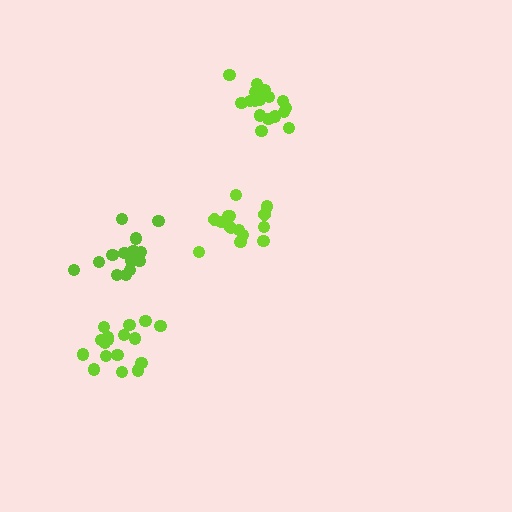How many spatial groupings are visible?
There are 4 spatial groupings.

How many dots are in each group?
Group 1: 17 dots, Group 2: 18 dots, Group 3: 14 dots, Group 4: 15 dots (64 total).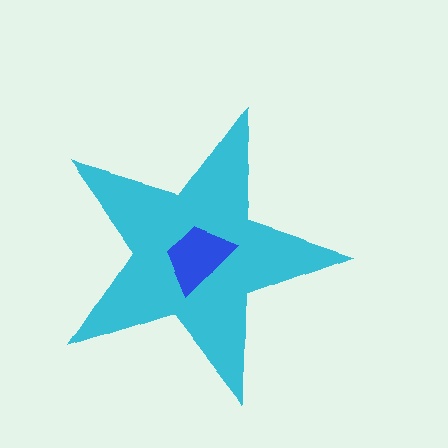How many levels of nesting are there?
2.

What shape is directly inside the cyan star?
The blue trapezoid.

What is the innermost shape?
The blue trapezoid.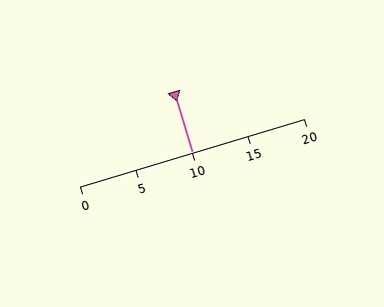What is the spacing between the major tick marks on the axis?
The major ticks are spaced 5 apart.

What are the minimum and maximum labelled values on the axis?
The axis runs from 0 to 20.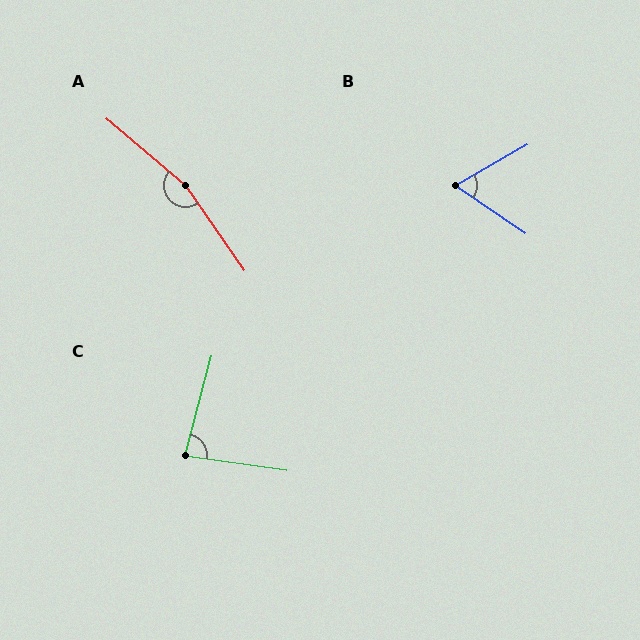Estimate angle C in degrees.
Approximately 83 degrees.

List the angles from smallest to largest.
B (64°), C (83°), A (165°).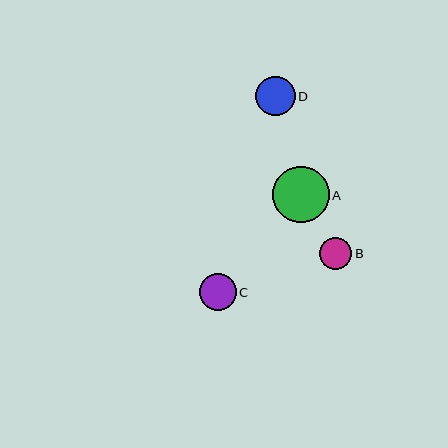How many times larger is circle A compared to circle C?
Circle A is approximately 1.6 times the size of circle C.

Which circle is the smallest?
Circle B is the smallest with a size of approximately 32 pixels.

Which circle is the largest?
Circle A is the largest with a size of approximately 56 pixels.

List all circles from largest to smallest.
From largest to smallest: A, D, C, B.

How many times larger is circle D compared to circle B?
Circle D is approximately 1.2 times the size of circle B.